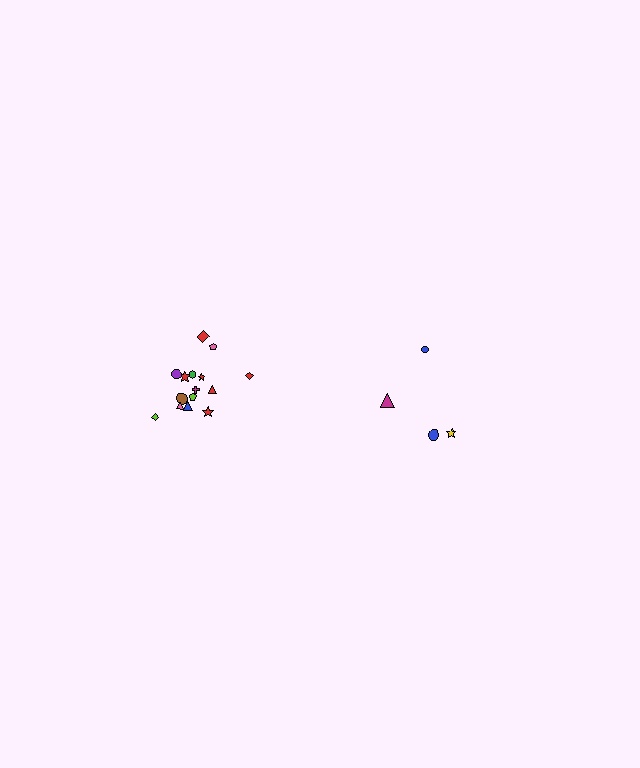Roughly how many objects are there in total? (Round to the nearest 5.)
Roughly 20 objects in total.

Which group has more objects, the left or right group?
The left group.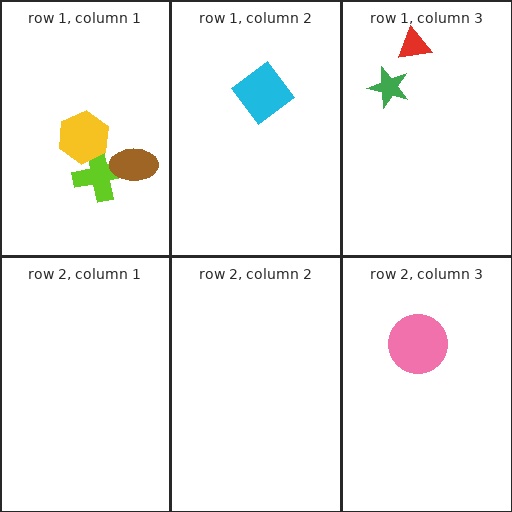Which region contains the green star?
The row 1, column 3 region.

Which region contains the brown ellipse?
The row 1, column 1 region.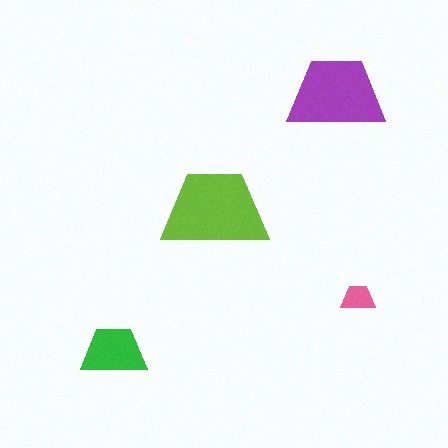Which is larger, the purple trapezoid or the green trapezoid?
The purple one.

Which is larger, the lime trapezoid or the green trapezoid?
The lime one.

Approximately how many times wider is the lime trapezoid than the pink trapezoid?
About 3 times wider.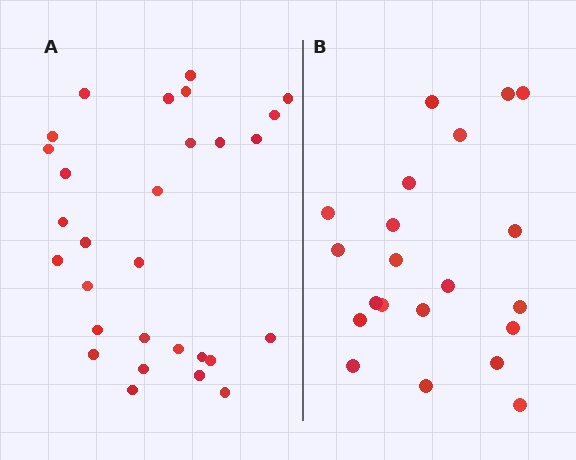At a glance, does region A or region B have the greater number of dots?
Region A (the left region) has more dots.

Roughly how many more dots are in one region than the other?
Region A has roughly 8 or so more dots than region B.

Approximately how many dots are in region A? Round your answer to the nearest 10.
About 30 dots. (The exact count is 29, which rounds to 30.)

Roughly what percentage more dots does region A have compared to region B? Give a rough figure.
About 40% more.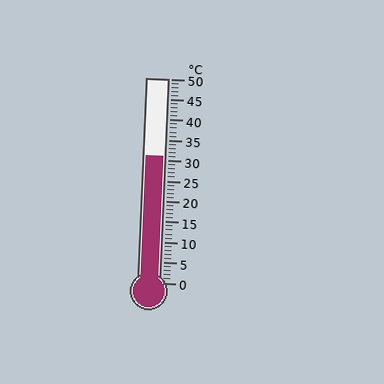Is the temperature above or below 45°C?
The temperature is below 45°C.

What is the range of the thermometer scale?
The thermometer scale ranges from 0°C to 50°C.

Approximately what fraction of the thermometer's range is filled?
The thermometer is filled to approximately 60% of its range.